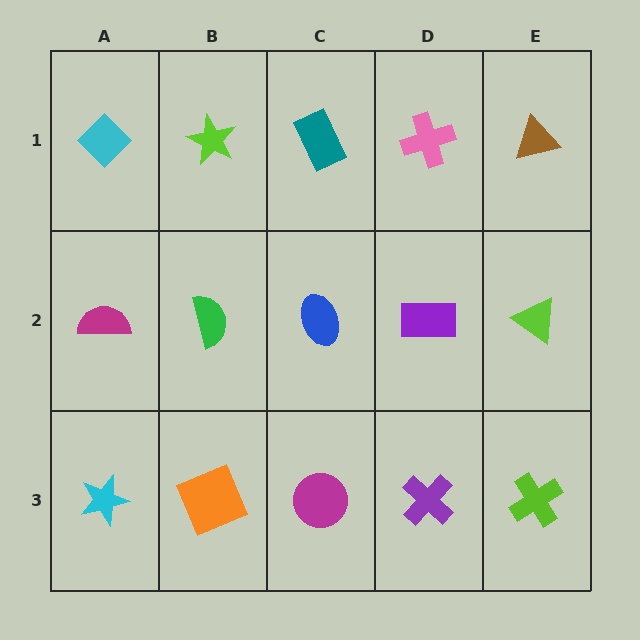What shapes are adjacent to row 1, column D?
A purple rectangle (row 2, column D), a teal rectangle (row 1, column C), a brown triangle (row 1, column E).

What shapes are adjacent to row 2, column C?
A teal rectangle (row 1, column C), a magenta circle (row 3, column C), a green semicircle (row 2, column B), a purple rectangle (row 2, column D).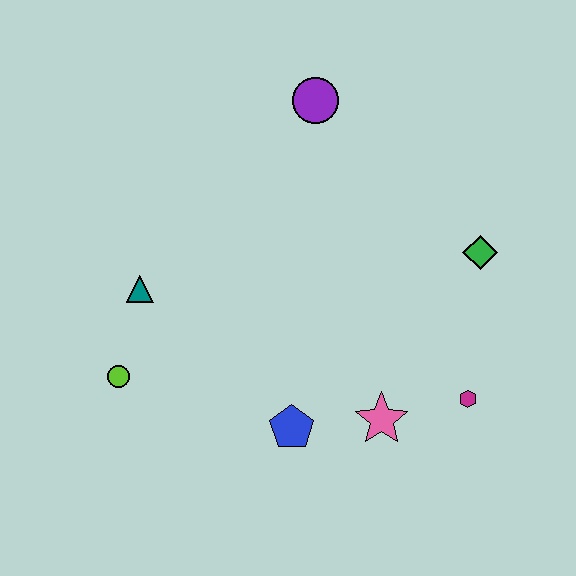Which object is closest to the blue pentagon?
The pink star is closest to the blue pentagon.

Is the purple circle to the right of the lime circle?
Yes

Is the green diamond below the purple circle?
Yes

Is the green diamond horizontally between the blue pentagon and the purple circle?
No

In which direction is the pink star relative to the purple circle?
The pink star is below the purple circle.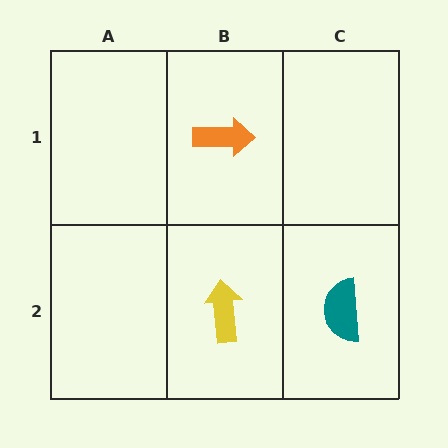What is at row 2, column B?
A yellow arrow.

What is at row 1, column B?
An orange arrow.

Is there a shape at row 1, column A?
No, that cell is empty.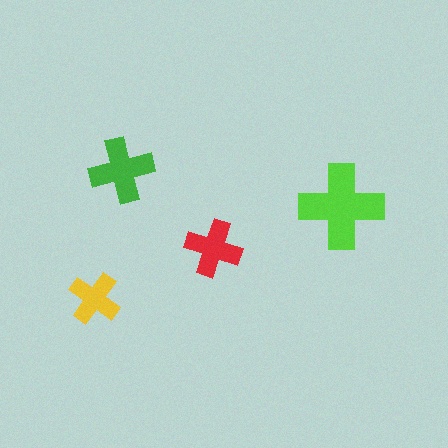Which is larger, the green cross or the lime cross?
The lime one.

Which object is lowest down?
The yellow cross is bottommost.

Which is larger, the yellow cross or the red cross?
The red one.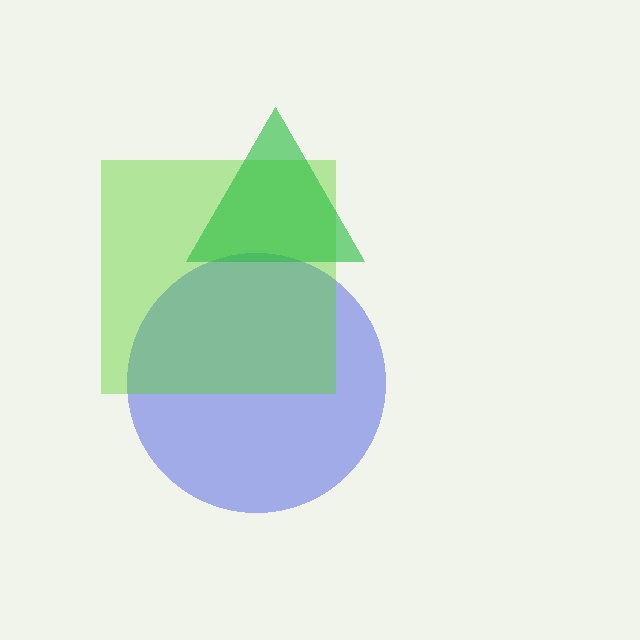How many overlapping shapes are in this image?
There are 3 overlapping shapes in the image.